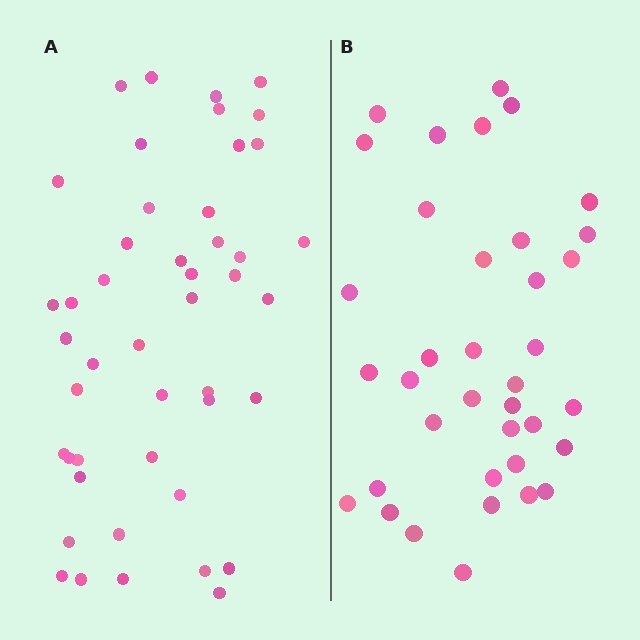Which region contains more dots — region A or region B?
Region A (the left region) has more dots.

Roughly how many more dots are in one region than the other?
Region A has roughly 8 or so more dots than region B.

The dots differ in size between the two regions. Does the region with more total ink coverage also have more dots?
No. Region B has more total ink coverage because its dots are larger, but region A actually contains more individual dots. Total area can be misleading — the number of items is what matters here.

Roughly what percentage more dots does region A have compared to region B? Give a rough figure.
About 25% more.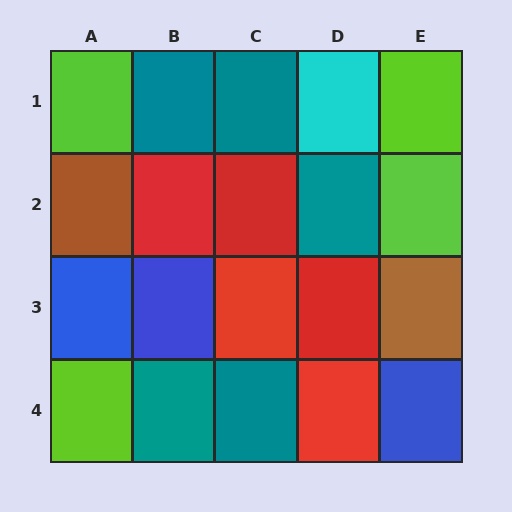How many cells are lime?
4 cells are lime.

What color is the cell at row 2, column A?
Brown.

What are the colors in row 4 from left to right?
Lime, teal, teal, red, blue.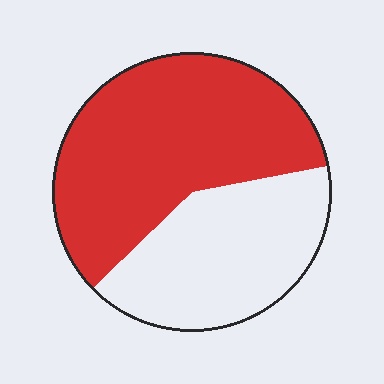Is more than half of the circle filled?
Yes.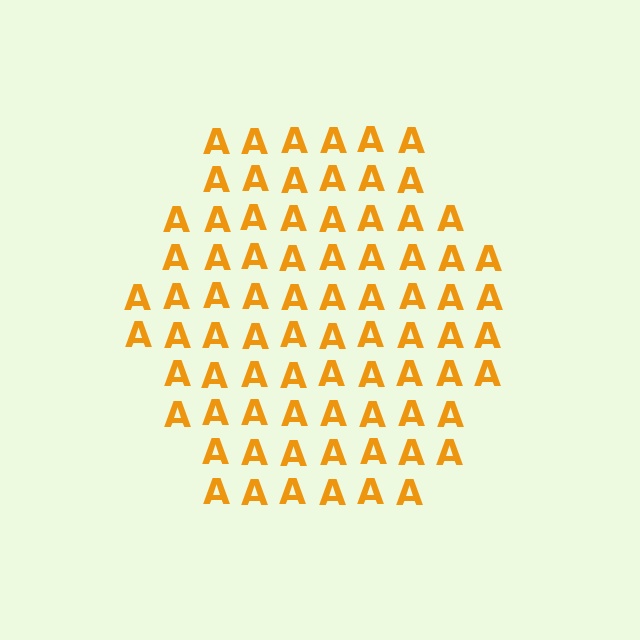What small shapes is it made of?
It is made of small letter A's.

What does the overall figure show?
The overall figure shows a hexagon.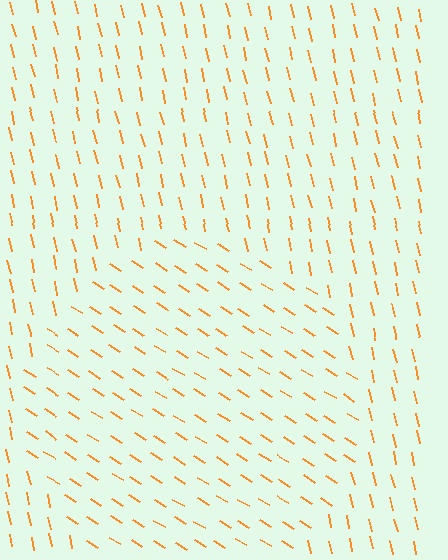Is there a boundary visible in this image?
Yes, there is a texture boundary formed by a change in line orientation.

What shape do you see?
I see a circle.